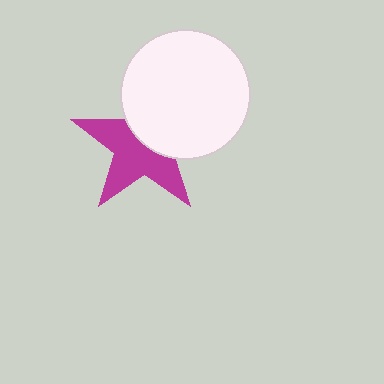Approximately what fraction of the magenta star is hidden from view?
Roughly 43% of the magenta star is hidden behind the white circle.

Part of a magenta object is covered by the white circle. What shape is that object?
It is a star.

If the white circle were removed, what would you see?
You would see the complete magenta star.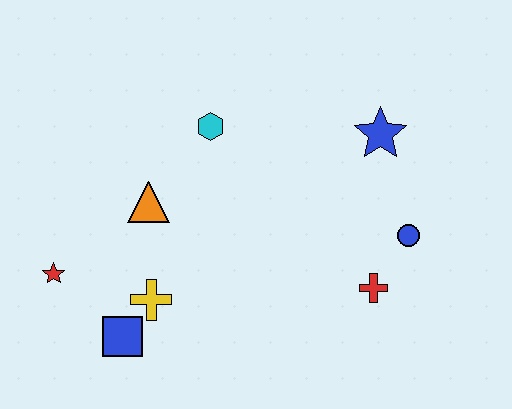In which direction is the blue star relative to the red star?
The blue star is to the right of the red star.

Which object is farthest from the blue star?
The red star is farthest from the blue star.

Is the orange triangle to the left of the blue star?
Yes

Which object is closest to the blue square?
The yellow cross is closest to the blue square.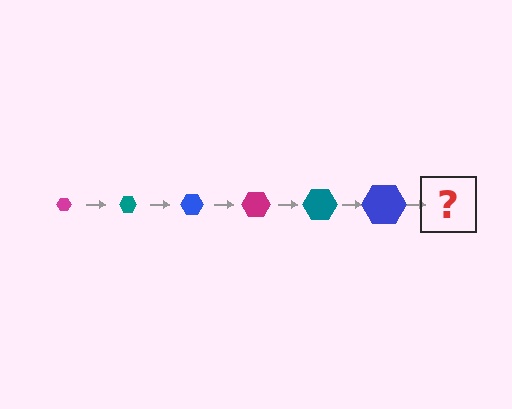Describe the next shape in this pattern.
It should be a magenta hexagon, larger than the previous one.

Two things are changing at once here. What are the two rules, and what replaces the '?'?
The two rules are that the hexagon grows larger each step and the color cycles through magenta, teal, and blue. The '?' should be a magenta hexagon, larger than the previous one.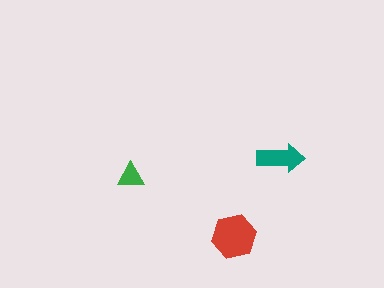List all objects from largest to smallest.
The red hexagon, the teal arrow, the green triangle.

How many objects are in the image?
There are 3 objects in the image.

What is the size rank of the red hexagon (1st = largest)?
1st.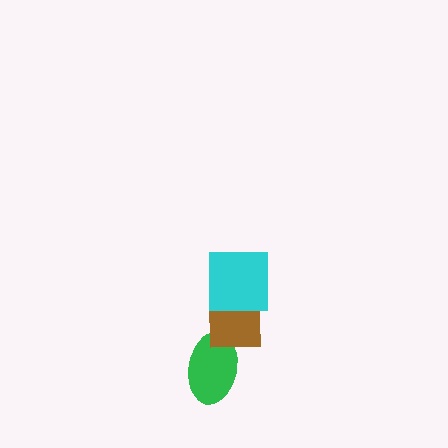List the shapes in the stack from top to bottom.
From top to bottom: the cyan square, the brown square, the green ellipse.